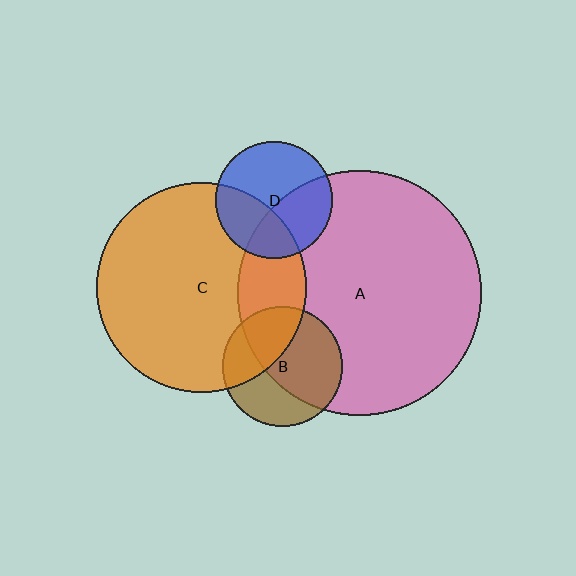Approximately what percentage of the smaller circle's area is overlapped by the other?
Approximately 35%.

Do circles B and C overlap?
Yes.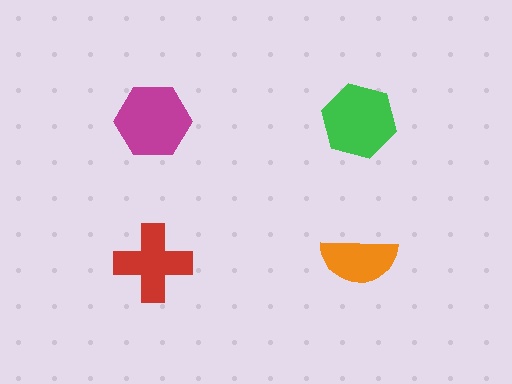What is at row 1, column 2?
A green hexagon.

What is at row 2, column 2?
An orange semicircle.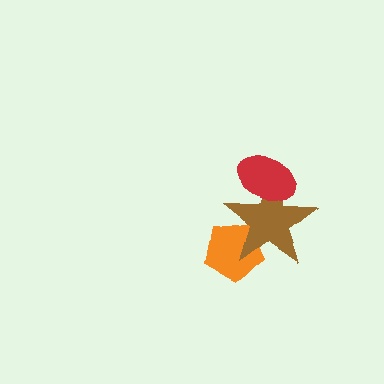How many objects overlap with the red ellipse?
1 object overlaps with the red ellipse.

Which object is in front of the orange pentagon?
The brown star is in front of the orange pentagon.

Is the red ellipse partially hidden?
No, no other shape covers it.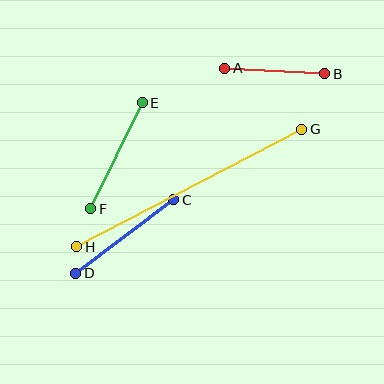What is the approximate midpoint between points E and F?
The midpoint is at approximately (117, 156) pixels.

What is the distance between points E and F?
The distance is approximately 118 pixels.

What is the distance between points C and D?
The distance is approximately 122 pixels.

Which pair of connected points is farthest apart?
Points G and H are farthest apart.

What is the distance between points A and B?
The distance is approximately 100 pixels.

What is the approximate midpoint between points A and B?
The midpoint is at approximately (275, 71) pixels.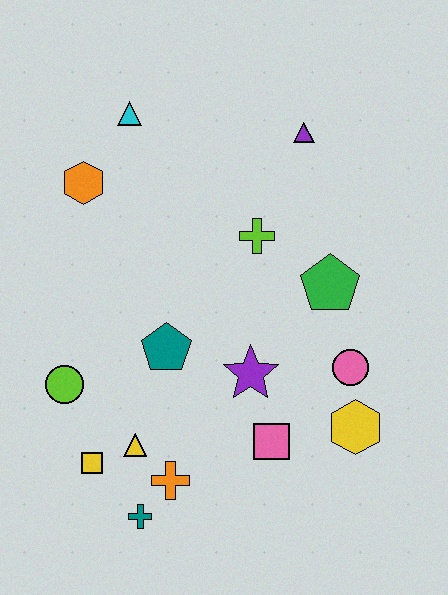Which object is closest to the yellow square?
The yellow triangle is closest to the yellow square.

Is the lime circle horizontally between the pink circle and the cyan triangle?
No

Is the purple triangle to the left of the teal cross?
No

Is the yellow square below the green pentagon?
Yes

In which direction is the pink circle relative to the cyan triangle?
The pink circle is below the cyan triangle.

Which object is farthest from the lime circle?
The purple triangle is farthest from the lime circle.